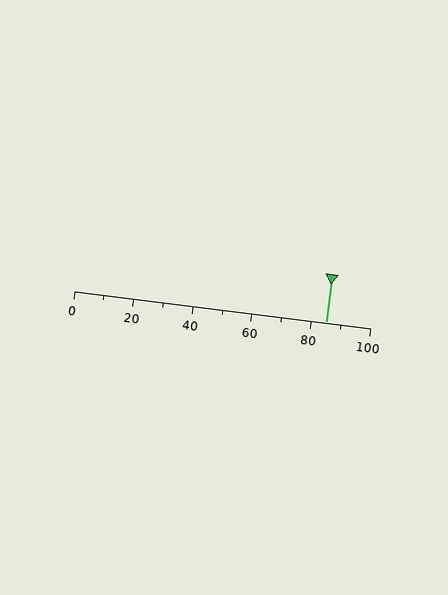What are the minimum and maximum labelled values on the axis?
The axis runs from 0 to 100.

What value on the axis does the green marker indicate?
The marker indicates approximately 85.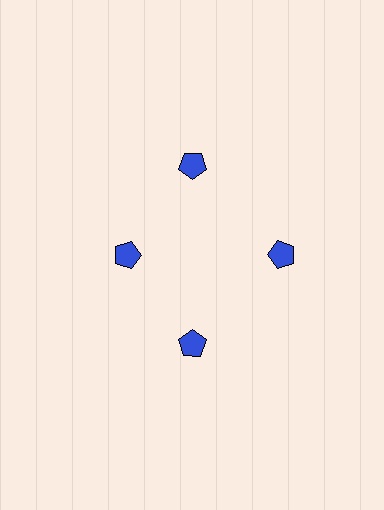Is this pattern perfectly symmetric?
No. The 4 blue pentagons are arranged in a ring, but one element near the 9 o'clock position is pulled inward toward the center, breaking the 4-fold rotational symmetry.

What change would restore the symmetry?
The symmetry would be restored by moving it outward, back onto the ring so that all 4 pentagons sit at equal angles and equal distance from the center.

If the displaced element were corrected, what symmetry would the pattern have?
It would have 4-fold rotational symmetry — the pattern would map onto itself every 90 degrees.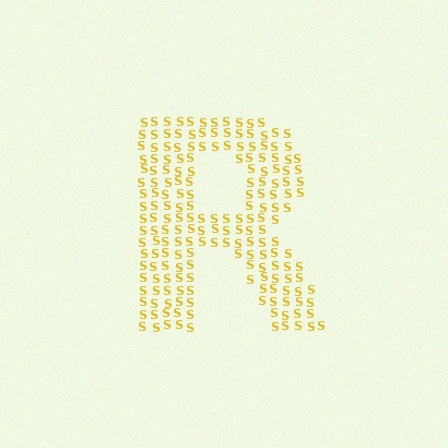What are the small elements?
The small elements are letter S's.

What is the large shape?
The large shape is the letter R.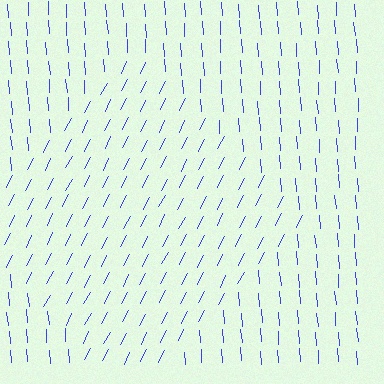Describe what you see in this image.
The image is filled with small blue line segments. A diamond region in the image has lines oriented differently from the surrounding lines, creating a visible texture boundary.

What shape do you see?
I see a diamond.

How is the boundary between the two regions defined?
The boundary is defined purely by a change in line orientation (approximately 31 degrees difference). All lines are the same color and thickness.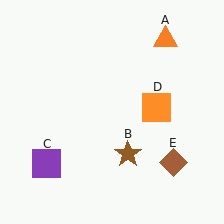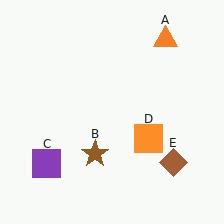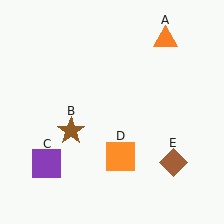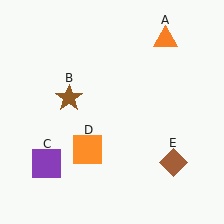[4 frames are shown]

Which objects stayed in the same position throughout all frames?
Orange triangle (object A) and purple square (object C) and brown diamond (object E) remained stationary.